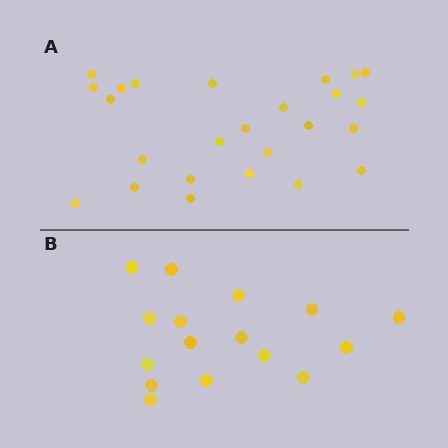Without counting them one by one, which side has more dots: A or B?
Region A (the top region) has more dots.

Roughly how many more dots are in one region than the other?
Region A has roughly 8 or so more dots than region B.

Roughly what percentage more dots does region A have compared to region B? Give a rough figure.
About 55% more.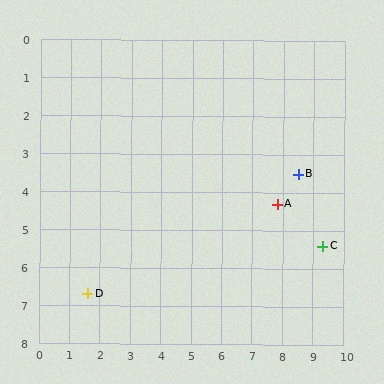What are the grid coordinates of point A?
Point A is at approximately (7.8, 4.3).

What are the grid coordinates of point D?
Point D is at approximately (1.6, 6.7).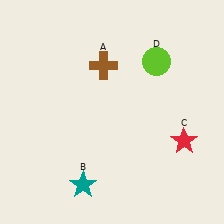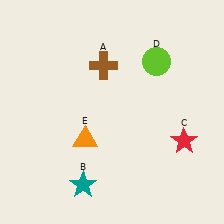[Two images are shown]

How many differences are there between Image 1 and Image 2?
There is 1 difference between the two images.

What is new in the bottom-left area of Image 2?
An orange triangle (E) was added in the bottom-left area of Image 2.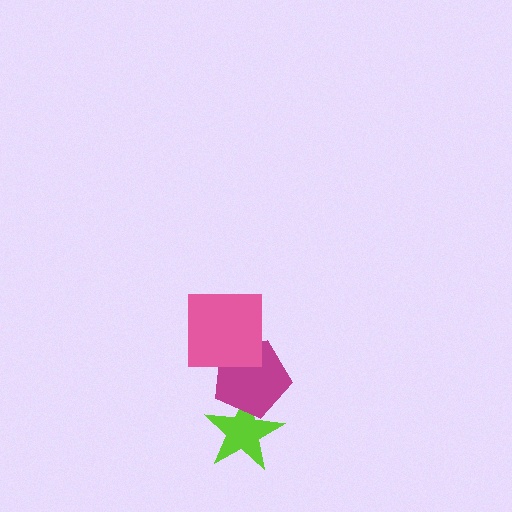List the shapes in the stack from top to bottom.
From top to bottom: the pink square, the magenta pentagon, the lime star.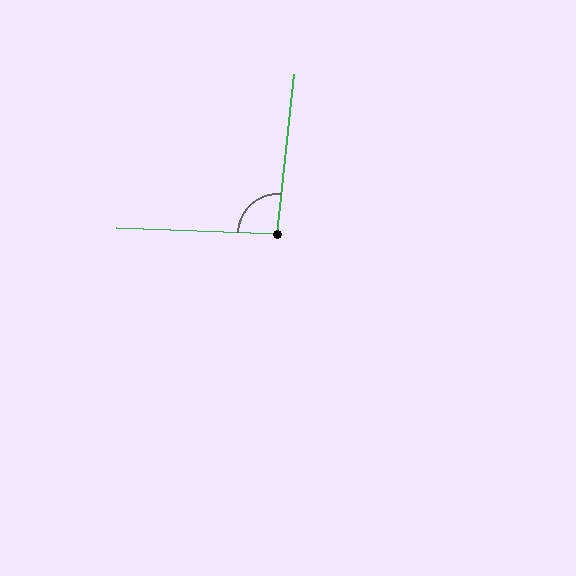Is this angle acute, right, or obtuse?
It is approximately a right angle.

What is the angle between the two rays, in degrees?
Approximately 94 degrees.